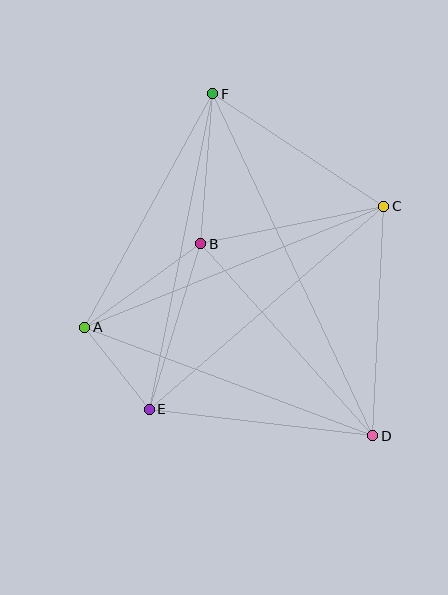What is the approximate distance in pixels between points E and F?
The distance between E and F is approximately 322 pixels.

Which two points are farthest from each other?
Points D and F are farthest from each other.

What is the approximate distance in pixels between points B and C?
The distance between B and C is approximately 187 pixels.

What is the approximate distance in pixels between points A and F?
The distance between A and F is approximately 266 pixels.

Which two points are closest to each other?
Points A and E are closest to each other.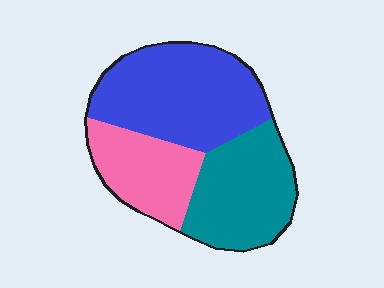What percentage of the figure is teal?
Teal covers 33% of the figure.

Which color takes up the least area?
Pink, at roughly 25%.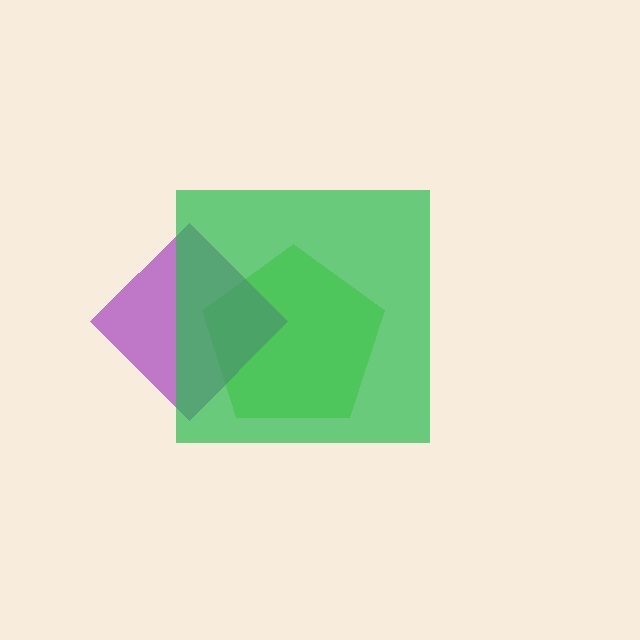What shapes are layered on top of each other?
The layered shapes are: a lime pentagon, a purple diamond, a green square.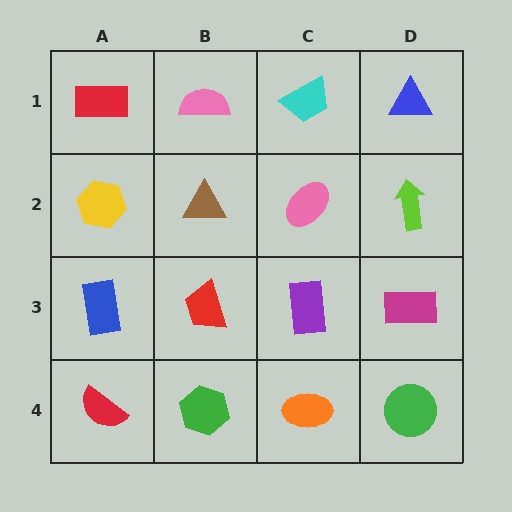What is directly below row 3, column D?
A green circle.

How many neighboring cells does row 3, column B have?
4.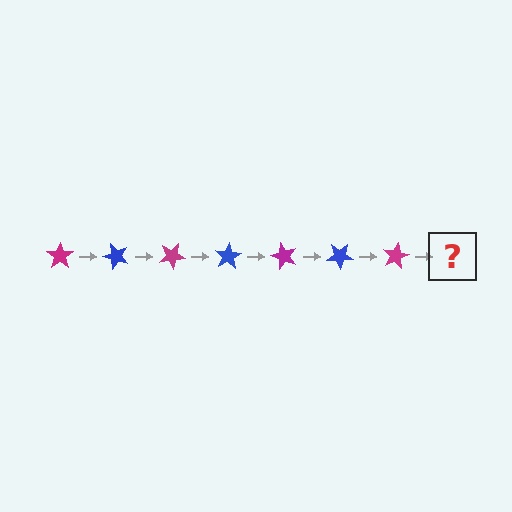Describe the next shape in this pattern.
It should be a blue star, rotated 350 degrees from the start.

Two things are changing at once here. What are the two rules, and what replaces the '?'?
The two rules are that it rotates 50 degrees each step and the color cycles through magenta and blue. The '?' should be a blue star, rotated 350 degrees from the start.